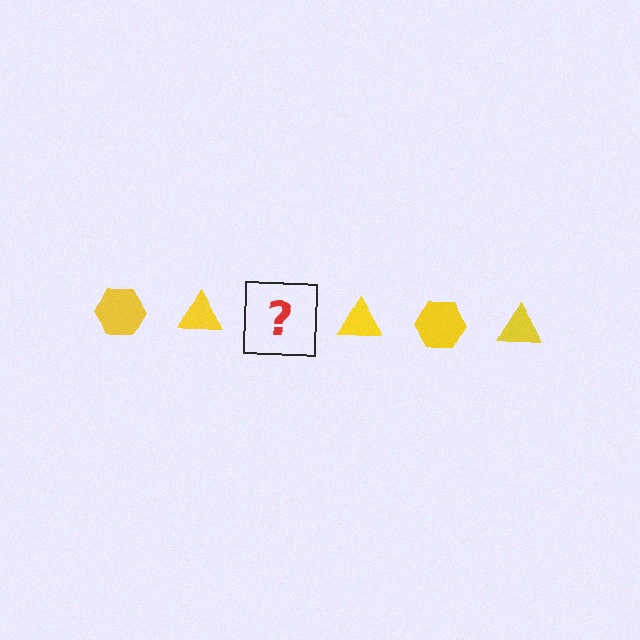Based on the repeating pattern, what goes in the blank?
The blank should be a yellow hexagon.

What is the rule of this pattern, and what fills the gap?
The rule is that the pattern cycles through hexagon, triangle shapes in yellow. The gap should be filled with a yellow hexagon.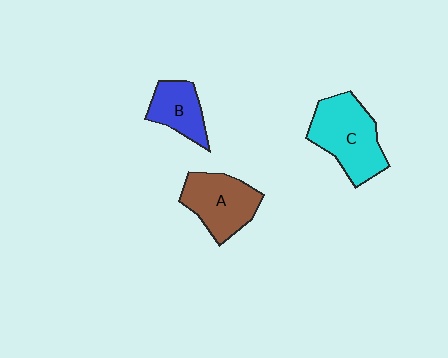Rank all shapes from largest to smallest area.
From largest to smallest: C (cyan), A (brown), B (blue).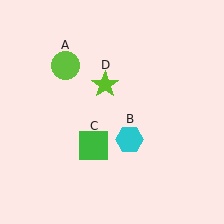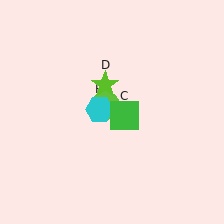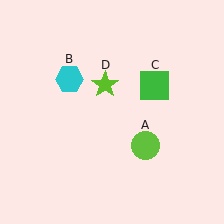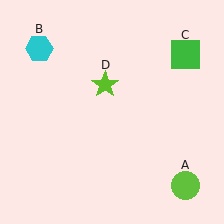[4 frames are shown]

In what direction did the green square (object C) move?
The green square (object C) moved up and to the right.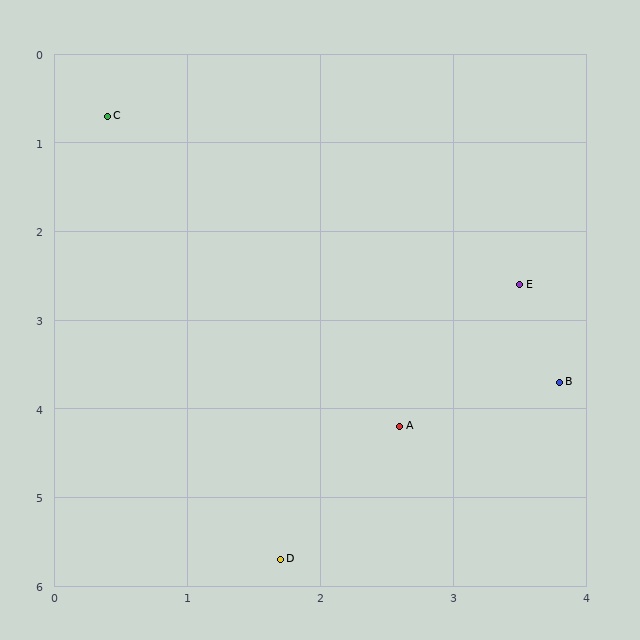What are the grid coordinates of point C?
Point C is at approximately (0.4, 0.7).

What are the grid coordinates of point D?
Point D is at approximately (1.7, 5.7).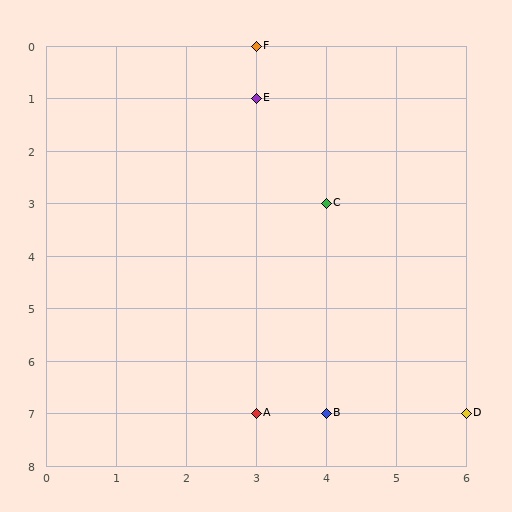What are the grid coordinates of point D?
Point D is at grid coordinates (6, 7).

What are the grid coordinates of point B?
Point B is at grid coordinates (4, 7).